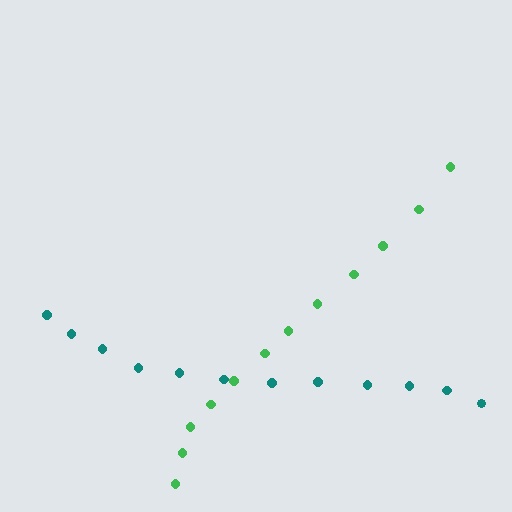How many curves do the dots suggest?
There are 2 distinct paths.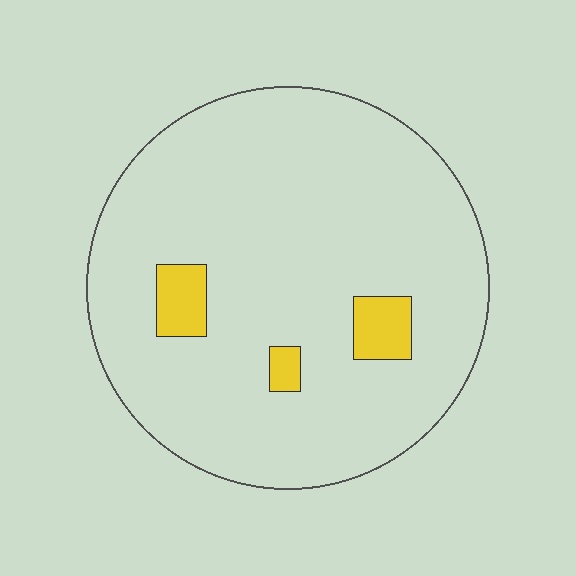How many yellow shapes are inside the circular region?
3.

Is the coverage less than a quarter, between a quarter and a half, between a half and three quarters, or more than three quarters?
Less than a quarter.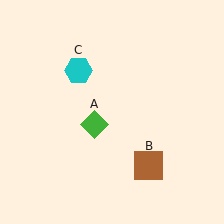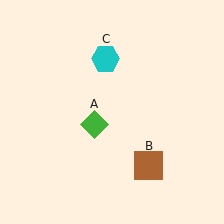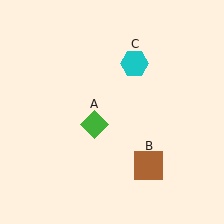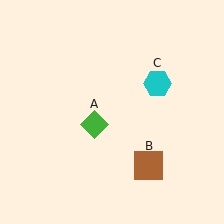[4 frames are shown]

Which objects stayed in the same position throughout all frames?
Green diamond (object A) and brown square (object B) remained stationary.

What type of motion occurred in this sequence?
The cyan hexagon (object C) rotated clockwise around the center of the scene.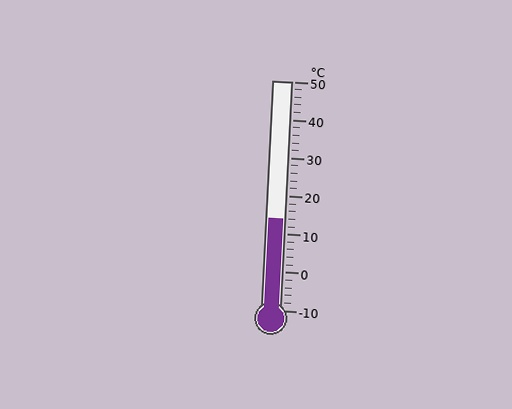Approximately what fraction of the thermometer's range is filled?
The thermometer is filled to approximately 40% of its range.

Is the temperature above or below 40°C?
The temperature is below 40°C.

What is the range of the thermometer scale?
The thermometer scale ranges from -10°C to 50°C.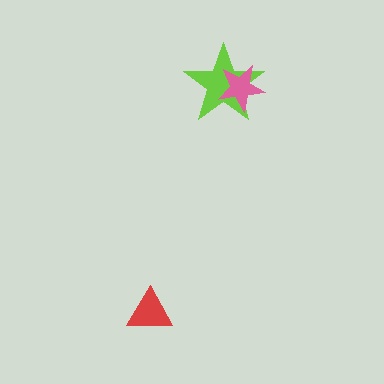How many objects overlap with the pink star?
1 object overlaps with the pink star.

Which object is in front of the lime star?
The pink star is in front of the lime star.